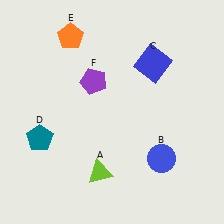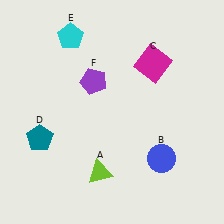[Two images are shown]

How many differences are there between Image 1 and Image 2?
There are 2 differences between the two images.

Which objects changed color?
C changed from blue to magenta. E changed from orange to cyan.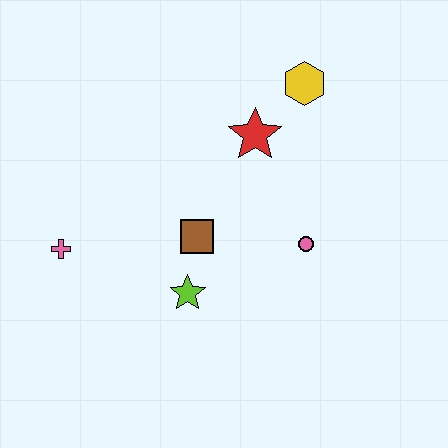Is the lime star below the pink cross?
Yes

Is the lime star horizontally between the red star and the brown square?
No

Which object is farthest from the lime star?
The yellow hexagon is farthest from the lime star.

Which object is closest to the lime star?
The brown square is closest to the lime star.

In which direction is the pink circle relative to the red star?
The pink circle is below the red star.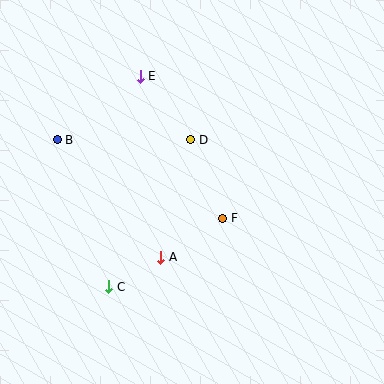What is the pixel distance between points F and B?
The distance between F and B is 183 pixels.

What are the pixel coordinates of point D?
Point D is at (191, 140).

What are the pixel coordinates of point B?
Point B is at (57, 140).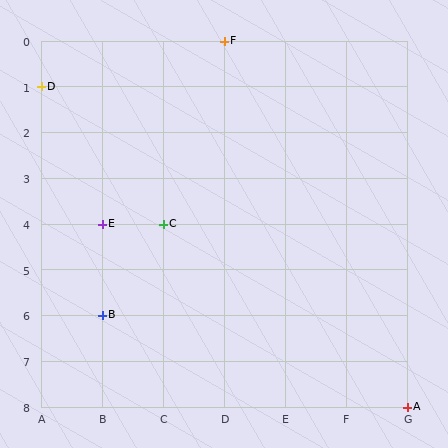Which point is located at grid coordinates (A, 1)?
Point D is at (A, 1).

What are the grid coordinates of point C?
Point C is at grid coordinates (C, 4).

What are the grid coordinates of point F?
Point F is at grid coordinates (D, 0).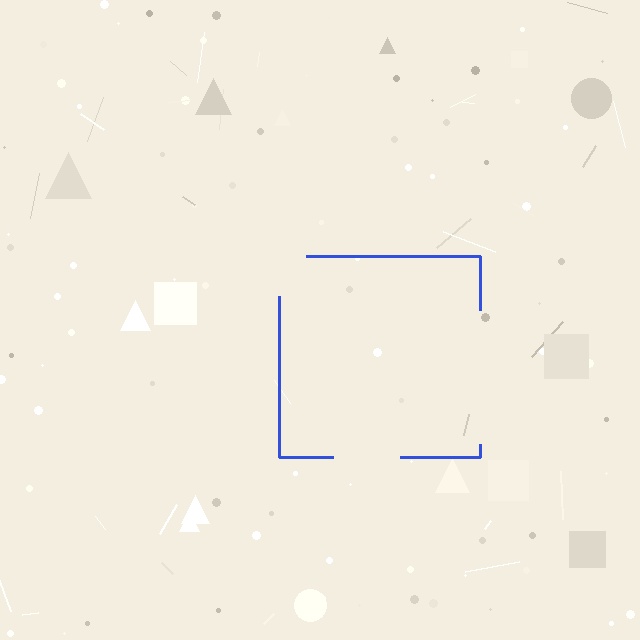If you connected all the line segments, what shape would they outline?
They would outline a square.